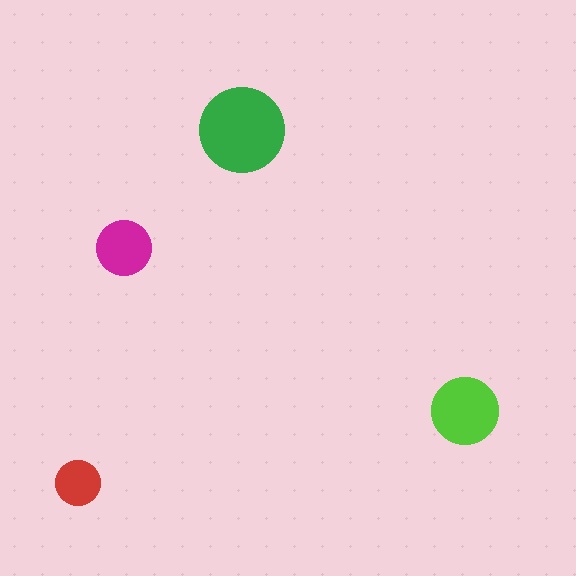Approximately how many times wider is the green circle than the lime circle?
About 1.5 times wider.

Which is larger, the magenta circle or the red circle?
The magenta one.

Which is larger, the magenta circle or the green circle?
The green one.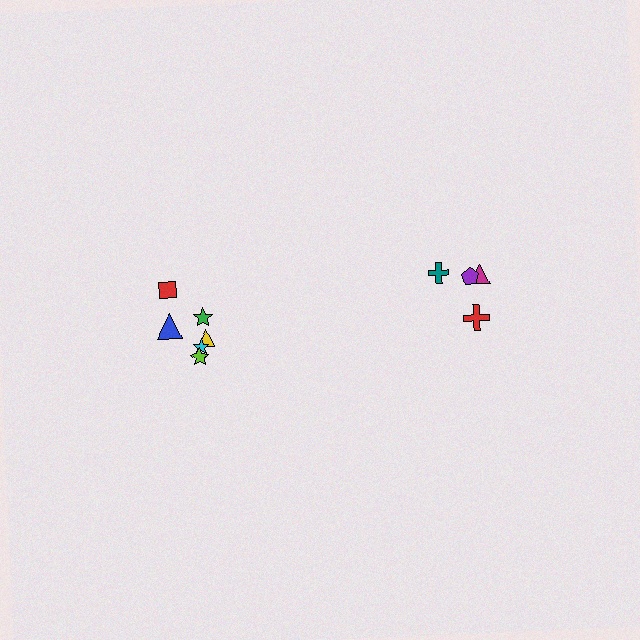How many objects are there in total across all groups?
There are 10 objects.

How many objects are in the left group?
There are 6 objects.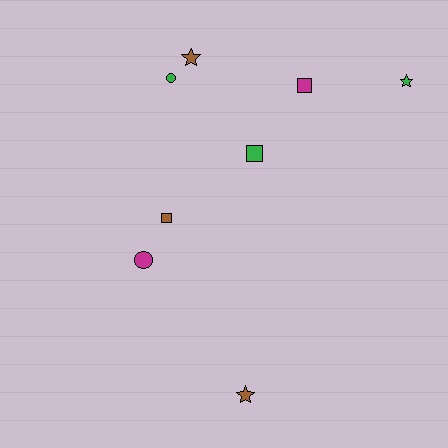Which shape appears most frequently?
Star, with 3 objects.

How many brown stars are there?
There are 2 brown stars.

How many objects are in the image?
There are 8 objects.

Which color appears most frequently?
Brown, with 3 objects.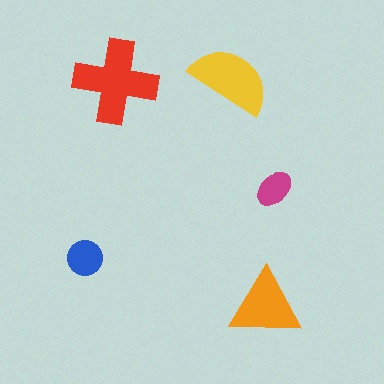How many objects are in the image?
There are 5 objects in the image.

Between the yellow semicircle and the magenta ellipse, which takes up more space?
The yellow semicircle.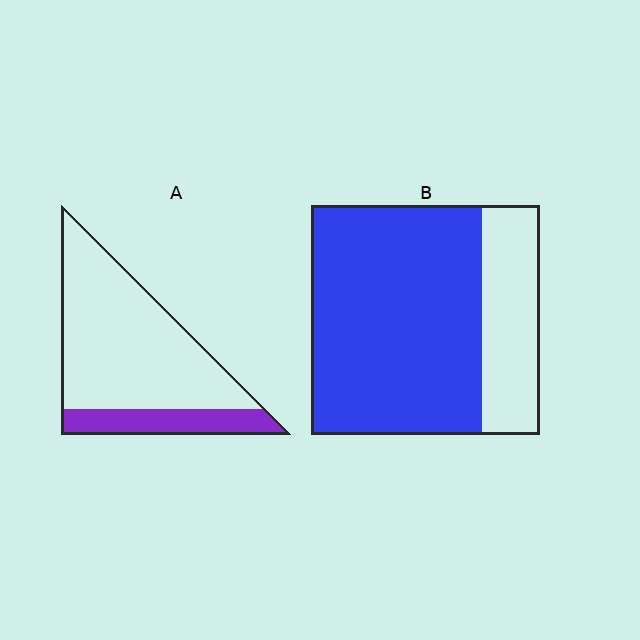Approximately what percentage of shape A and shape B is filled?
A is approximately 20% and B is approximately 75%.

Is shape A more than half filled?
No.